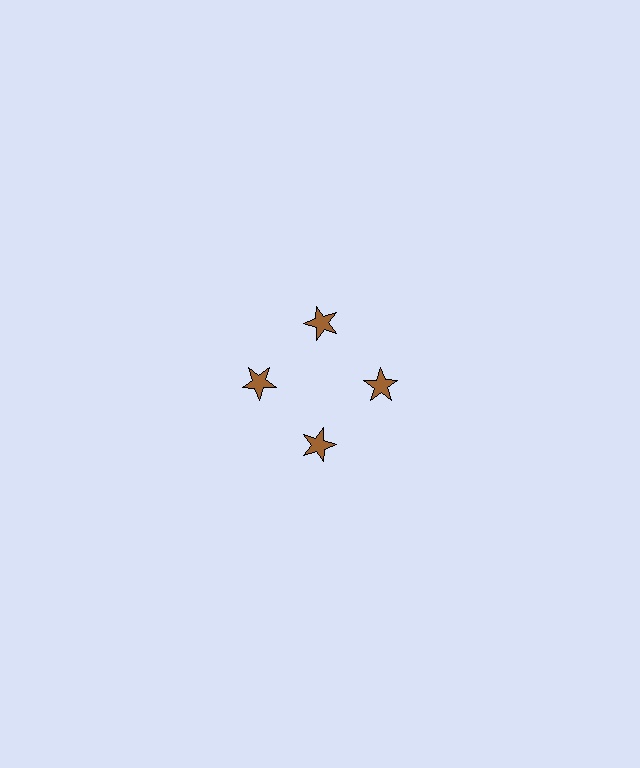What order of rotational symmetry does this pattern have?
This pattern has 4-fold rotational symmetry.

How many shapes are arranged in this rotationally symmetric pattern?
There are 4 shapes, arranged in 4 groups of 1.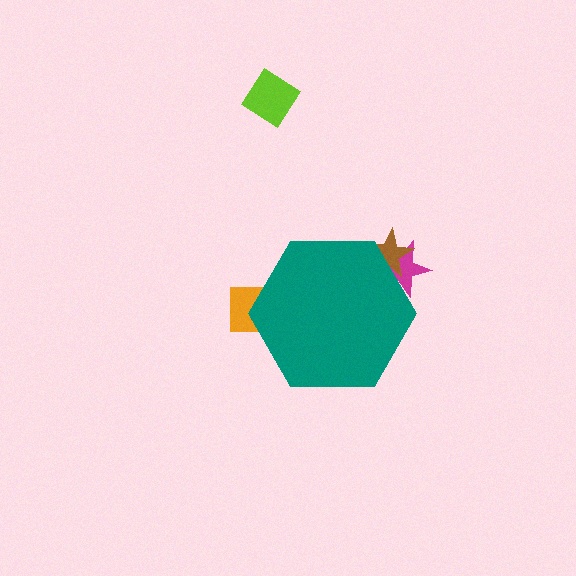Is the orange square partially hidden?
Yes, the orange square is partially hidden behind the teal hexagon.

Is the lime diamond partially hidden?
No, the lime diamond is fully visible.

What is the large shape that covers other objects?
A teal hexagon.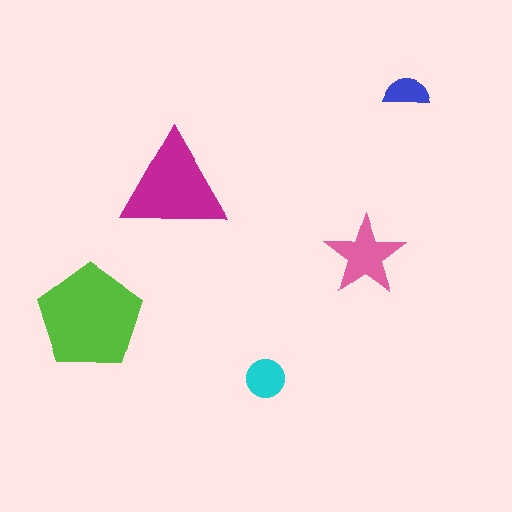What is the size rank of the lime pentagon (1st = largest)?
1st.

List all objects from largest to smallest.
The lime pentagon, the magenta triangle, the pink star, the cyan circle, the blue semicircle.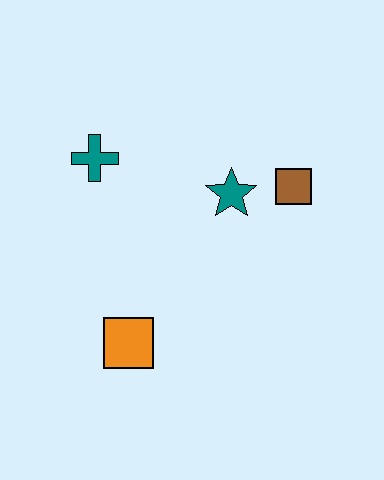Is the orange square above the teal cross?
No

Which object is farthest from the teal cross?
The brown square is farthest from the teal cross.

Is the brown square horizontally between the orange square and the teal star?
No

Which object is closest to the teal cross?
The teal star is closest to the teal cross.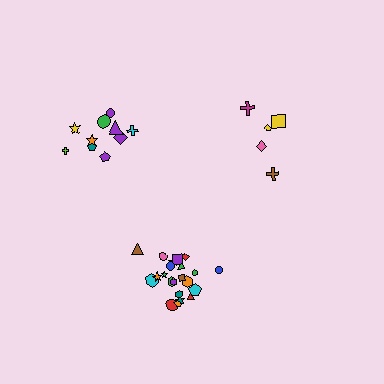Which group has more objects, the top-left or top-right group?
The top-left group.